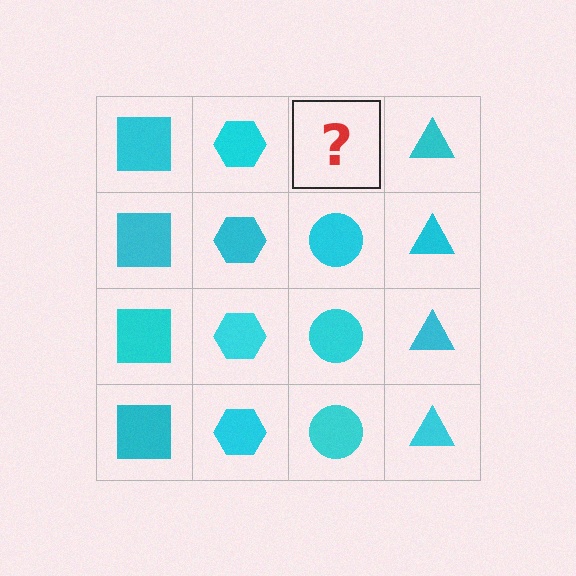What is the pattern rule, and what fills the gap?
The rule is that each column has a consistent shape. The gap should be filled with a cyan circle.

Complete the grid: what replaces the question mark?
The question mark should be replaced with a cyan circle.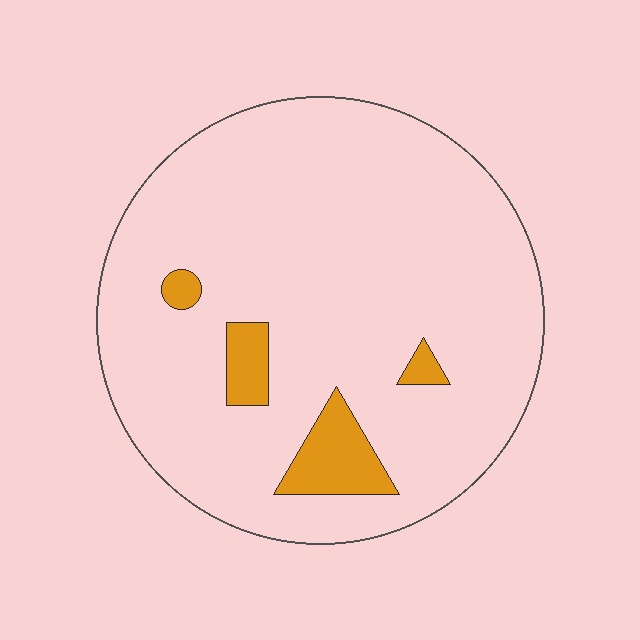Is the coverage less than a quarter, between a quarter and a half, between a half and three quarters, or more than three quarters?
Less than a quarter.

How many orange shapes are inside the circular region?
4.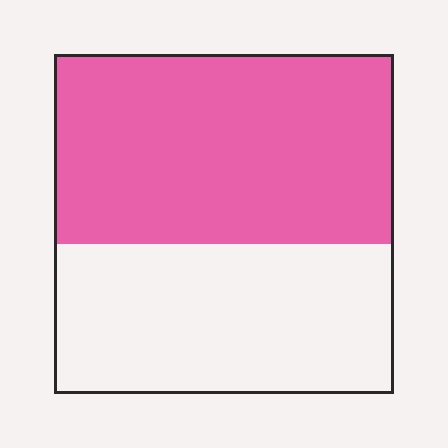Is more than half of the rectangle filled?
Yes.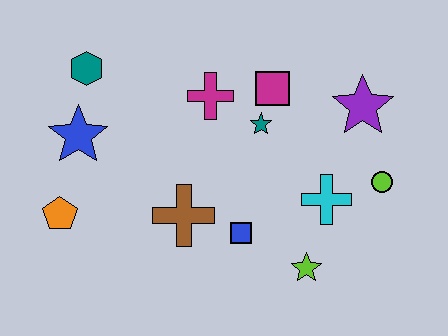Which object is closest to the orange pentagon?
The blue star is closest to the orange pentagon.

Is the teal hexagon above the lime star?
Yes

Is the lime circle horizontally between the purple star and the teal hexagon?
No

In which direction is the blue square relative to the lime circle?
The blue square is to the left of the lime circle.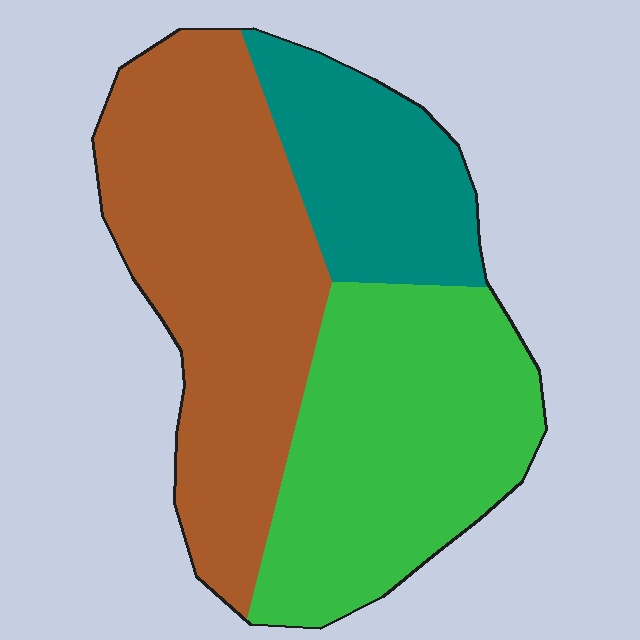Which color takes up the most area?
Brown, at roughly 45%.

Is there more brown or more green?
Brown.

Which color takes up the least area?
Teal, at roughly 20%.